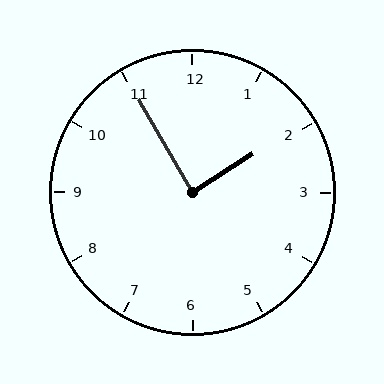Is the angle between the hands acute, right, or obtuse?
It is right.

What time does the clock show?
1:55.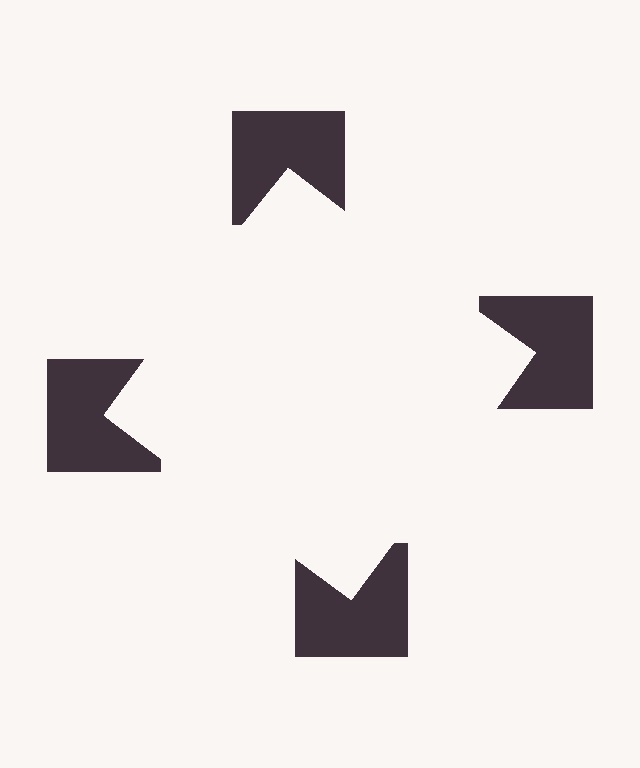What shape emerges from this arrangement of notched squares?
An illusory square — its edges are inferred from the aligned wedge cuts in the notched squares, not physically drawn.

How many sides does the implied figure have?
4 sides.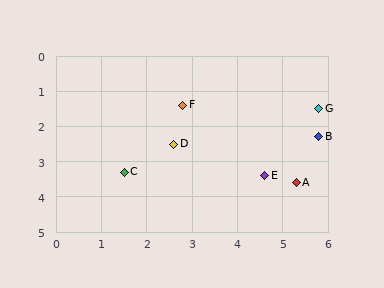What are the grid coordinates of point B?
Point B is at approximately (5.8, 2.3).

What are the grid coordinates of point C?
Point C is at approximately (1.5, 3.3).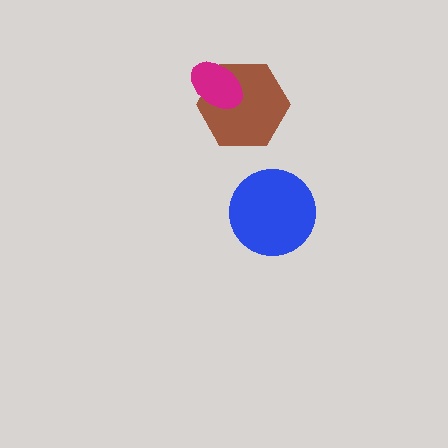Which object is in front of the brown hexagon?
The magenta ellipse is in front of the brown hexagon.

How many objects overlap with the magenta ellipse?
1 object overlaps with the magenta ellipse.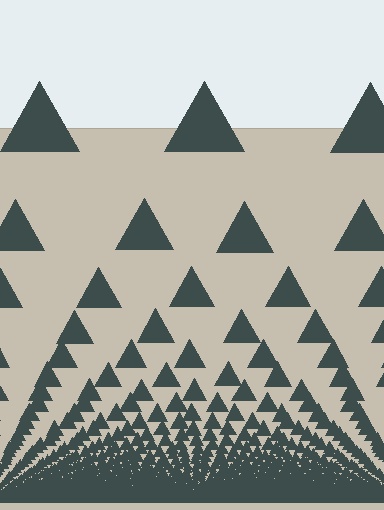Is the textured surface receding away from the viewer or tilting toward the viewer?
The surface appears to tilt toward the viewer. Texture elements get larger and sparser toward the top.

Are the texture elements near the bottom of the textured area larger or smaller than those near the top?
Smaller. The gradient is inverted — elements near the bottom are smaller and denser.